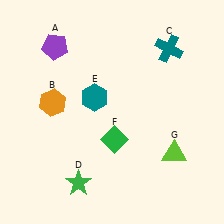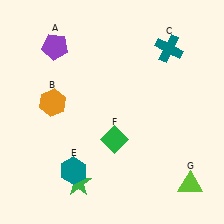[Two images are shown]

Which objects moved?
The objects that moved are: the teal hexagon (E), the lime triangle (G).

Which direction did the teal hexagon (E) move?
The teal hexagon (E) moved down.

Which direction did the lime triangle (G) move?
The lime triangle (G) moved down.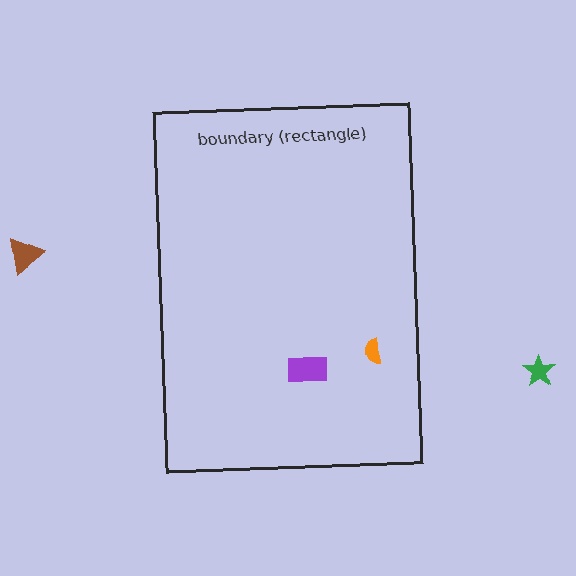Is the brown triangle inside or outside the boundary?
Outside.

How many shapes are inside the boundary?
2 inside, 2 outside.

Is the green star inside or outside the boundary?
Outside.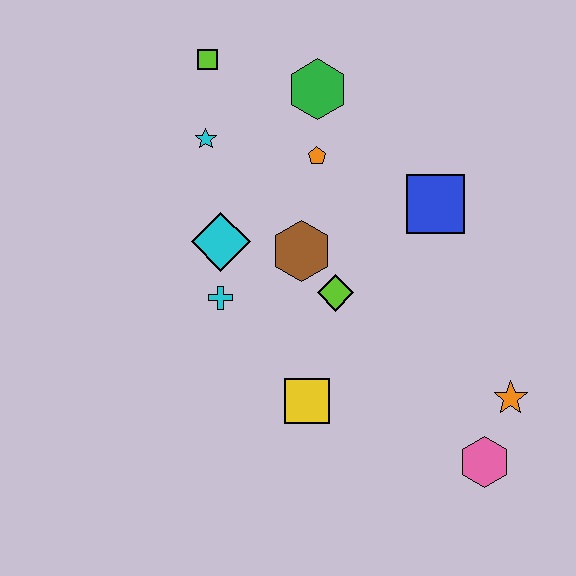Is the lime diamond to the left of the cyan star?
No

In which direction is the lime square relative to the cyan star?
The lime square is above the cyan star.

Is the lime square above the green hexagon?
Yes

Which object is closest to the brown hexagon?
The lime diamond is closest to the brown hexagon.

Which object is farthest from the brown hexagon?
The pink hexagon is farthest from the brown hexagon.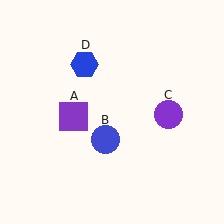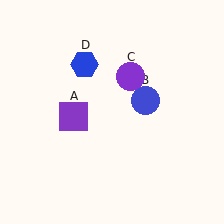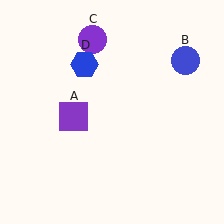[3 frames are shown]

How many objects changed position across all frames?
2 objects changed position: blue circle (object B), purple circle (object C).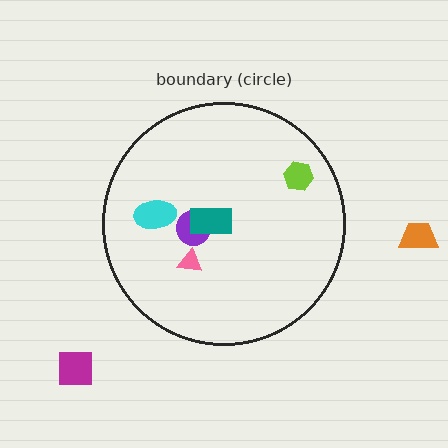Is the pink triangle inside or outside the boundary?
Inside.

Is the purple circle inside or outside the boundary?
Inside.